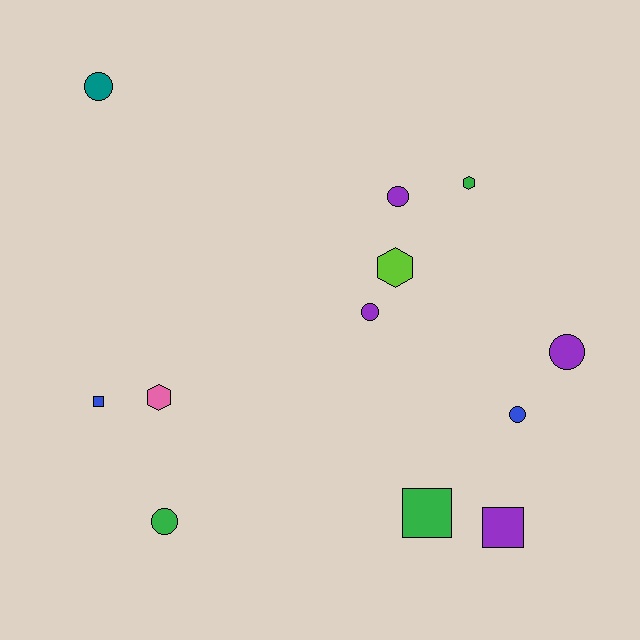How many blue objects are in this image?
There are 2 blue objects.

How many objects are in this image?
There are 12 objects.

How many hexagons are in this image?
There are 3 hexagons.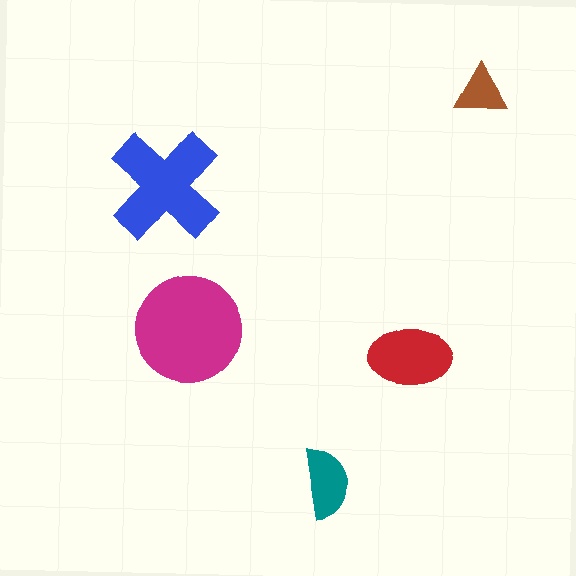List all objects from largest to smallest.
The magenta circle, the blue cross, the red ellipse, the teal semicircle, the brown triangle.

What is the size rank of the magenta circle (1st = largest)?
1st.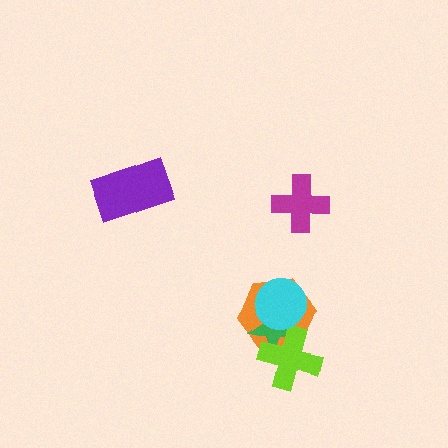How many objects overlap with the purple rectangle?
0 objects overlap with the purple rectangle.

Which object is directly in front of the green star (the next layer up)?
The lime cross is directly in front of the green star.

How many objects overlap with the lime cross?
2 objects overlap with the lime cross.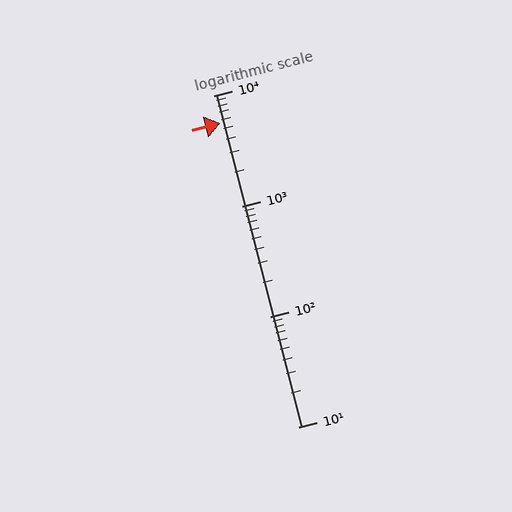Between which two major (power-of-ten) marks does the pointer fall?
The pointer is between 1000 and 10000.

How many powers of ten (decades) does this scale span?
The scale spans 3 decades, from 10 to 10000.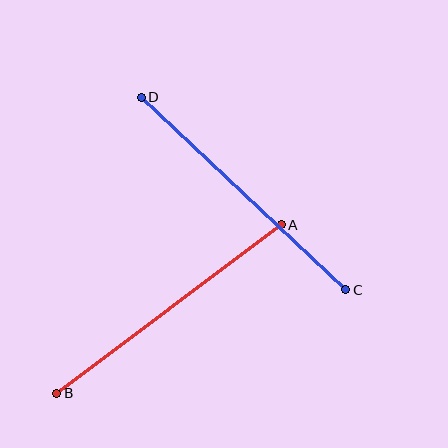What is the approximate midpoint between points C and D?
The midpoint is at approximately (244, 193) pixels.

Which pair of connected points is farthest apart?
Points C and D are farthest apart.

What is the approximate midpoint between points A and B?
The midpoint is at approximately (169, 309) pixels.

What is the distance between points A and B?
The distance is approximately 281 pixels.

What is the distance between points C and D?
The distance is approximately 281 pixels.